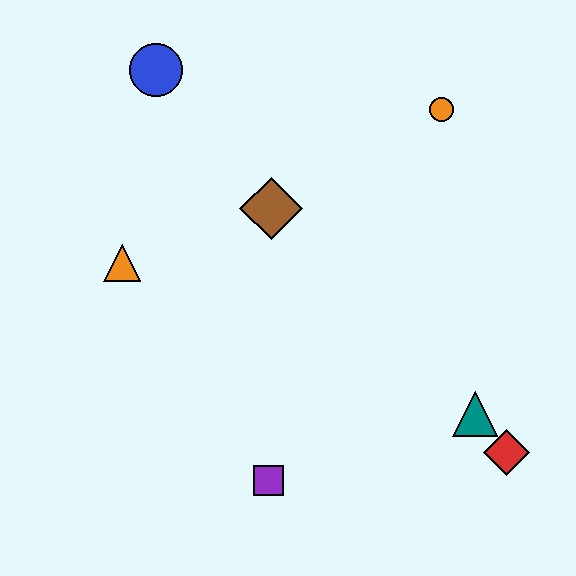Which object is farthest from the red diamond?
The blue circle is farthest from the red diamond.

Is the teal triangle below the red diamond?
No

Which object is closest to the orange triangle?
The brown diamond is closest to the orange triangle.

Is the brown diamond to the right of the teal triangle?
No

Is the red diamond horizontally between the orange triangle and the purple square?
No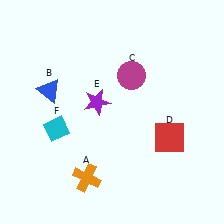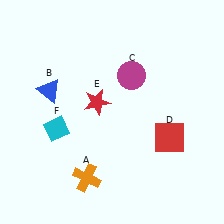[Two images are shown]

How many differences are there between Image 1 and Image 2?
There is 1 difference between the two images.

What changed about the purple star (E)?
In Image 1, E is purple. In Image 2, it changed to red.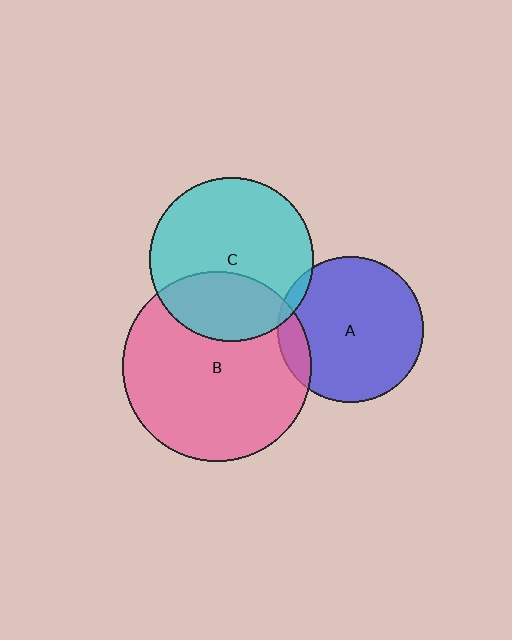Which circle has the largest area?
Circle B (pink).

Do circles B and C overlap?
Yes.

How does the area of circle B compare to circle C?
Approximately 1.3 times.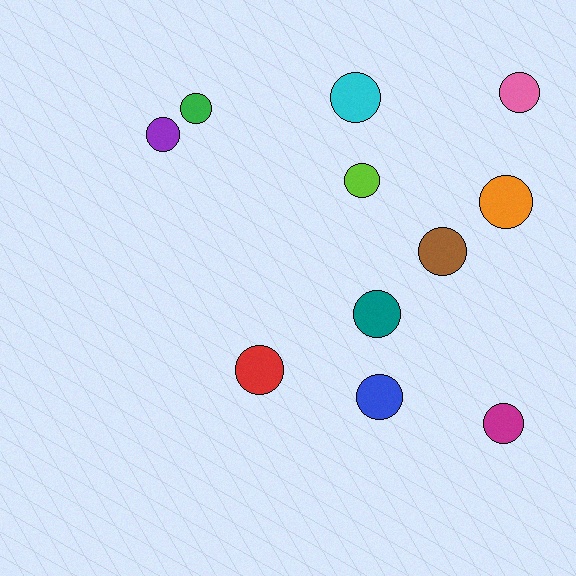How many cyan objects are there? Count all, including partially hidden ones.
There is 1 cyan object.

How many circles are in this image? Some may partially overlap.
There are 11 circles.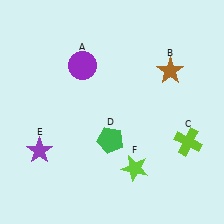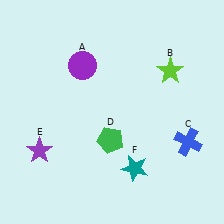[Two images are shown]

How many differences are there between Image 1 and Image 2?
There are 3 differences between the two images.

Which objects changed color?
B changed from brown to lime. C changed from lime to blue. F changed from lime to teal.